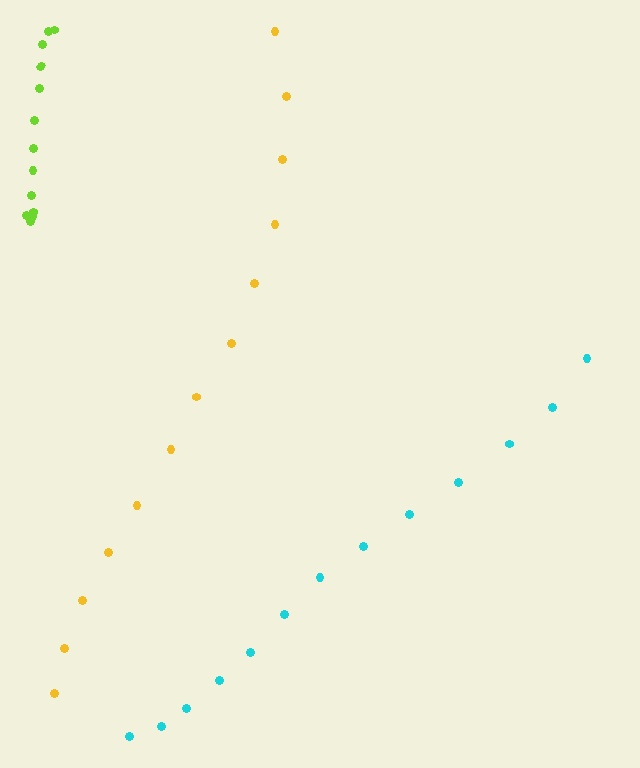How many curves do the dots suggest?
There are 3 distinct paths.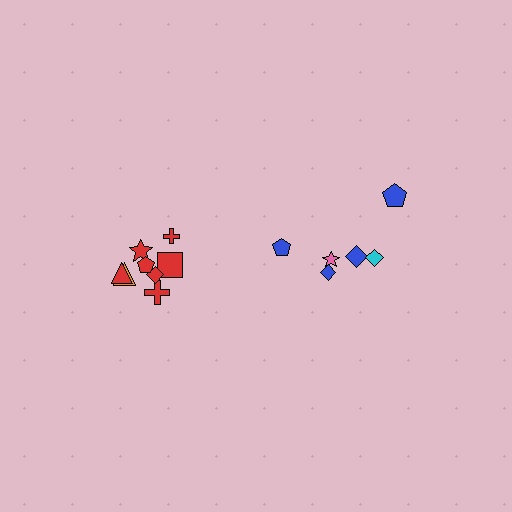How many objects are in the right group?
There are 6 objects.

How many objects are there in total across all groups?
There are 14 objects.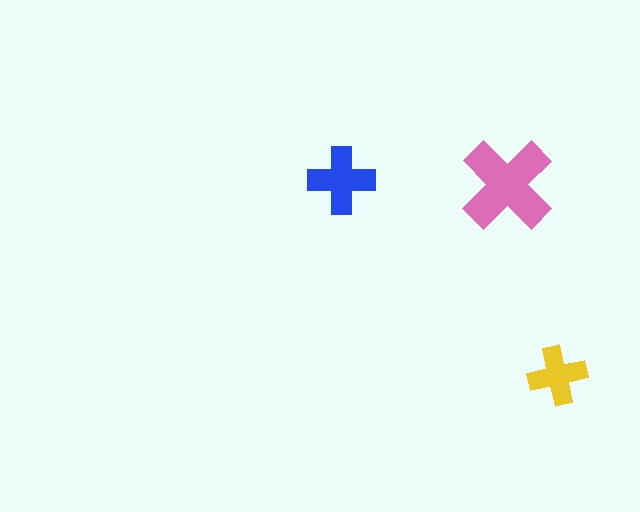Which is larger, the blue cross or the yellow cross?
The blue one.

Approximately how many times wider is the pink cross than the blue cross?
About 1.5 times wider.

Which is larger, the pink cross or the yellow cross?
The pink one.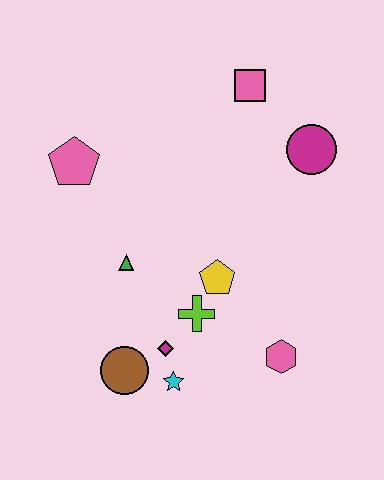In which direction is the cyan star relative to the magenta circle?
The cyan star is below the magenta circle.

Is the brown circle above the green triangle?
No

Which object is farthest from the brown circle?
The pink square is farthest from the brown circle.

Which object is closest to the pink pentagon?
The green triangle is closest to the pink pentagon.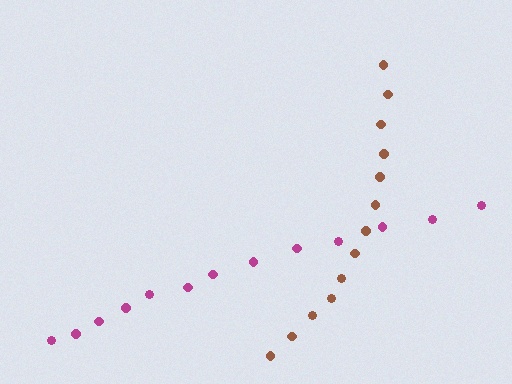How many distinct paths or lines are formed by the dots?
There are 2 distinct paths.